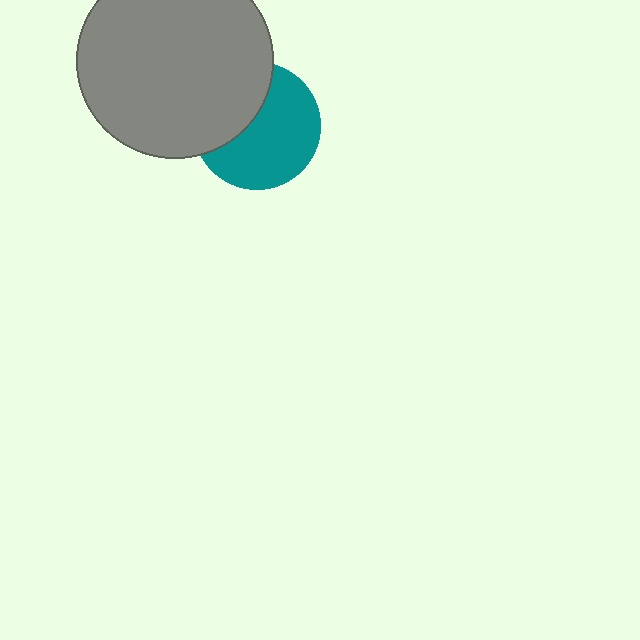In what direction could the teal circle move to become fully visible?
The teal circle could move right. That would shift it out from behind the gray circle entirely.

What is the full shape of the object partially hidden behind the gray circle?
The partially hidden object is a teal circle.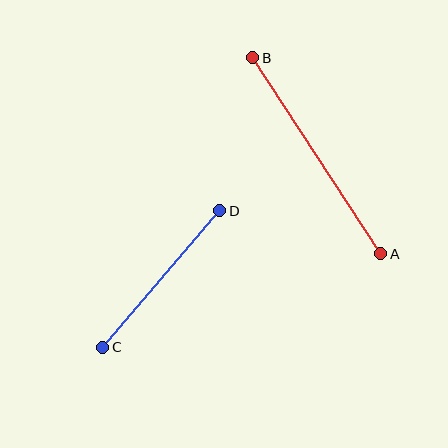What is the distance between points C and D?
The distance is approximately 180 pixels.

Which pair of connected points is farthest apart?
Points A and B are farthest apart.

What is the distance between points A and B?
The distance is approximately 234 pixels.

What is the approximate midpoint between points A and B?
The midpoint is at approximately (317, 156) pixels.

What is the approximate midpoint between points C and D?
The midpoint is at approximately (161, 279) pixels.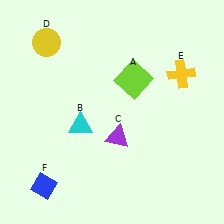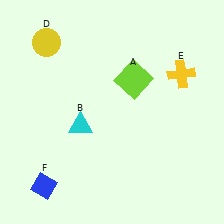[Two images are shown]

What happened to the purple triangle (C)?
The purple triangle (C) was removed in Image 2. It was in the bottom-right area of Image 1.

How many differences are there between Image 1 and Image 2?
There is 1 difference between the two images.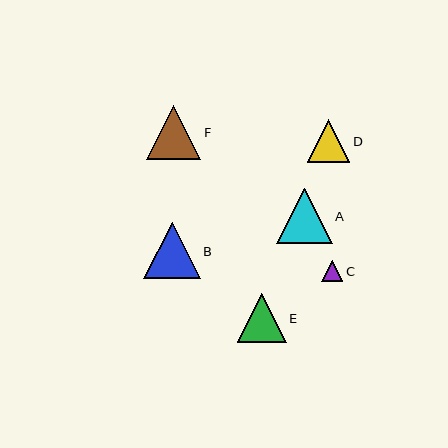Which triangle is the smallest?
Triangle C is the smallest with a size of approximately 21 pixels.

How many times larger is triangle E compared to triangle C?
Triangle E is approximately 2.4 times the size of triangle C.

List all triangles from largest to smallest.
From largest to smallest: B, A, F, E, D, C.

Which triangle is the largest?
Triangle B is the largest with a size of approximately 56 pixels.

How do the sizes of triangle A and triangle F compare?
Triangle A and triangle F are approximately the same size.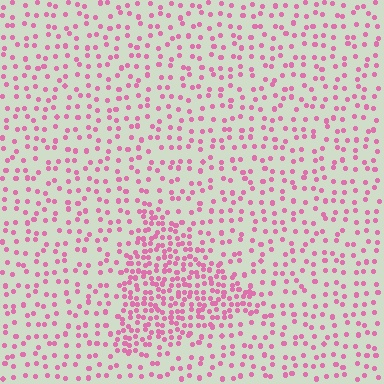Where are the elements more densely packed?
The elements are more densely packed inside the triangle boundary.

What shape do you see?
I see a triangle.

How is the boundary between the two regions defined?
The boundary is defined by a change in element density (approximately 2.4x ratio). All elements are the same color, size, and shape.